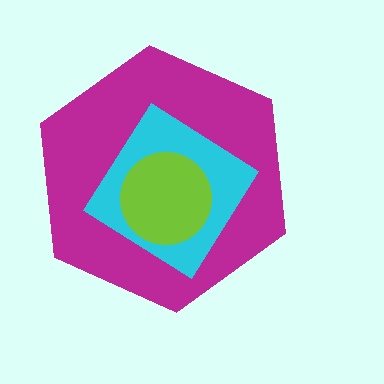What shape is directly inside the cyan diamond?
The lime circle.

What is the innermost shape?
The lime circle.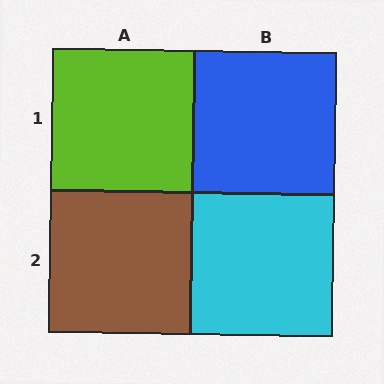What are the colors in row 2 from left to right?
Brown, cyan.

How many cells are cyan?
1 cell is cyan.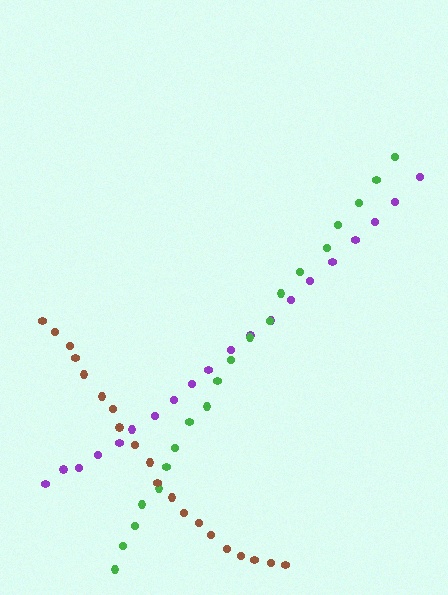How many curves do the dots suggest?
There are 3 distinct paths.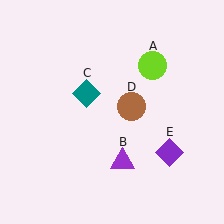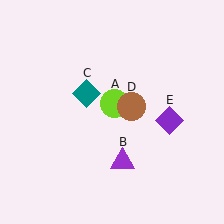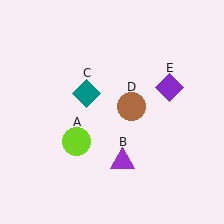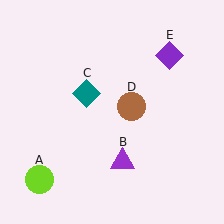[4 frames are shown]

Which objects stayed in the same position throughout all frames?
Purple triangle (object B) and teal diamond (object C) and brown circle (object D) remained stationary.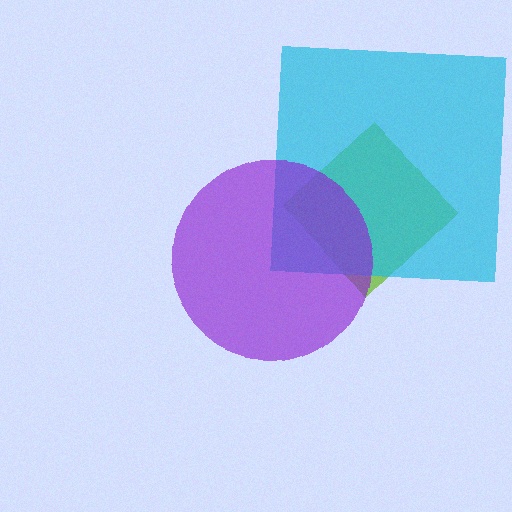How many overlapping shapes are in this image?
There are 3 overlapping shapes in the image.